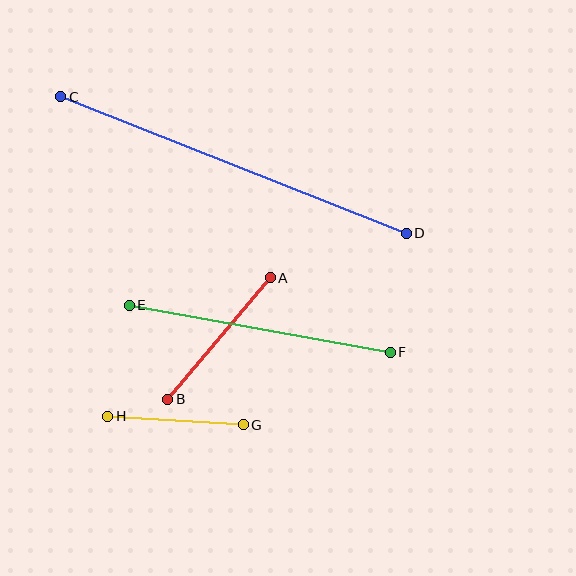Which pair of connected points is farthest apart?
Points C and D are farthest apart.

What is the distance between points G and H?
The distance is approximately 136 pixels.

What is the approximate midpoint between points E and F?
The midpoint is at approximately (260, 329) pixels.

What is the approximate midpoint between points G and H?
The midpoint is at approximately (176, 420) pixels.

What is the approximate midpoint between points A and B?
The midpoint is at approximately (219, 339) pixels.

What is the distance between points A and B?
The distance is approximately 159 pixels.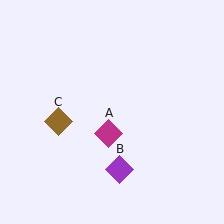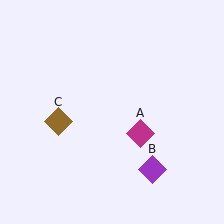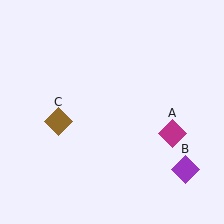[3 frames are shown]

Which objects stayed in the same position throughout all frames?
Brown diamond (object C) remained stationary.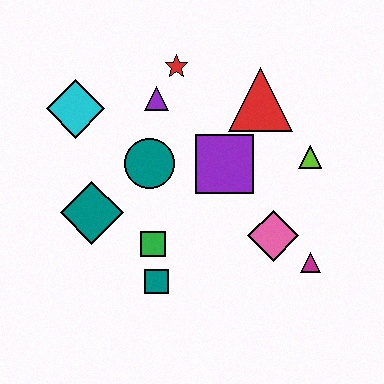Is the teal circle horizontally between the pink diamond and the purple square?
No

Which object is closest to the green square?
The teal square is closest to the green square.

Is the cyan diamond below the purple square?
No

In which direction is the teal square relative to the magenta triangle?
The teal square is to the left of the magenta triangle.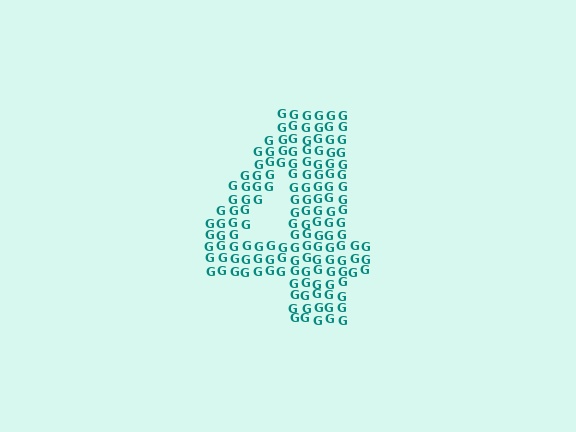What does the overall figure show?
The overall figure shows the digit 4.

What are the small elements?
The small elements are letter G's.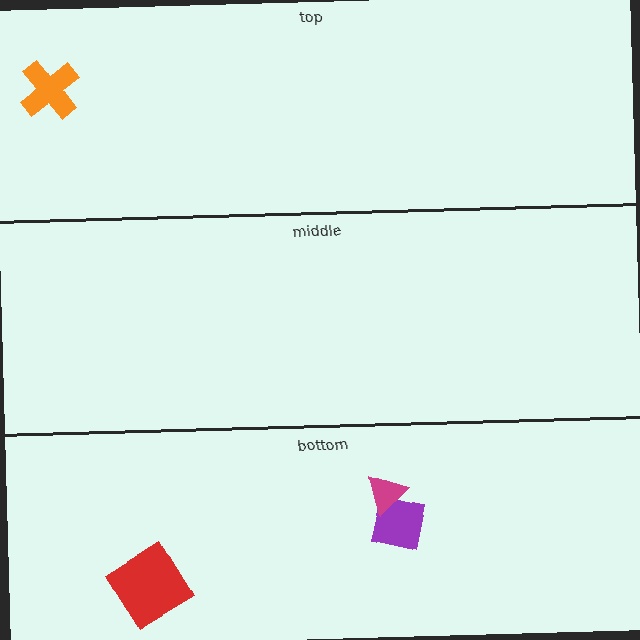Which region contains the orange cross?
The top region.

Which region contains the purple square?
The bottom region.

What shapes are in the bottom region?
The red diamond, the purple square, the magenta triangle.